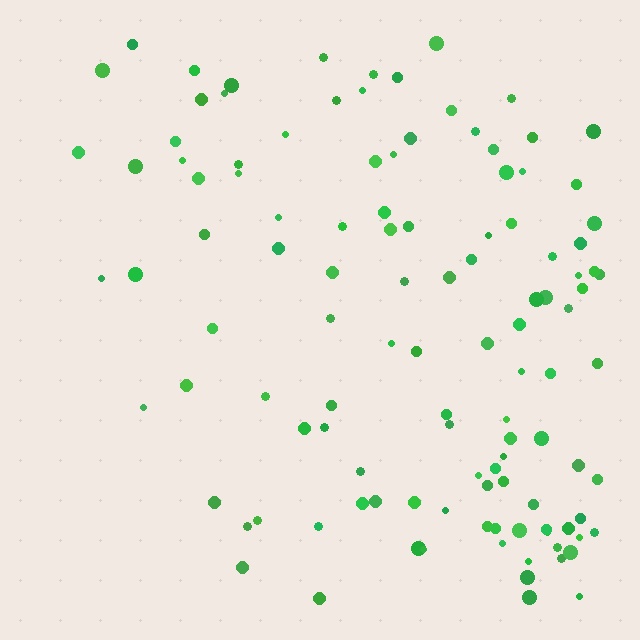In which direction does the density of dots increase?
From left to right, with the right side densest.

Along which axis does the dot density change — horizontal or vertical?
Horizontal.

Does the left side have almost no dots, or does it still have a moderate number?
Still a moderate number, just noticeably fewer than the right.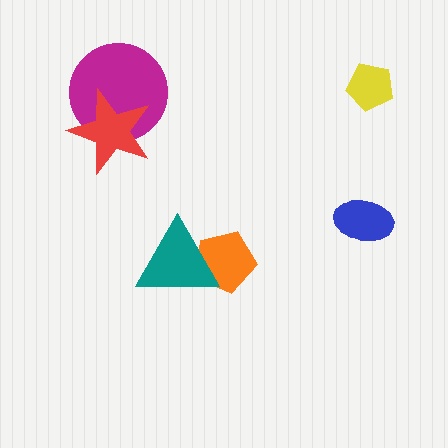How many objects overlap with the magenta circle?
1 object overlaps with the magenta circle.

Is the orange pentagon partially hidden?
Yes, it is partially covered by another shape.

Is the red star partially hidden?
No, no other shape covers it.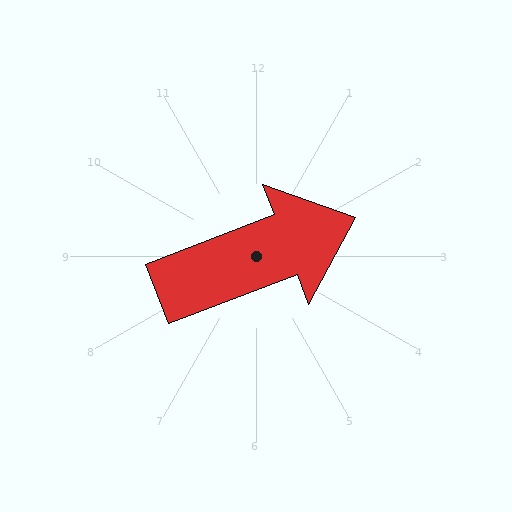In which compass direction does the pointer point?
East.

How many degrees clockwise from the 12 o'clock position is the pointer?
Approximately 69 degrees.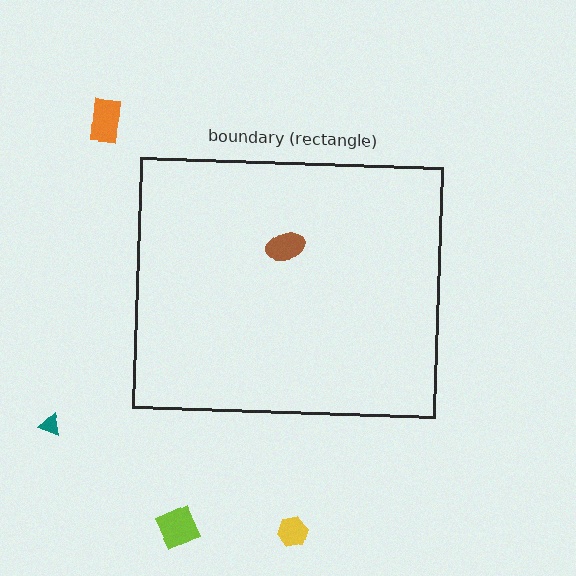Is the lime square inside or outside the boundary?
Outside.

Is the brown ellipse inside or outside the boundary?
Inside.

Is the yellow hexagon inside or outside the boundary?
Outside.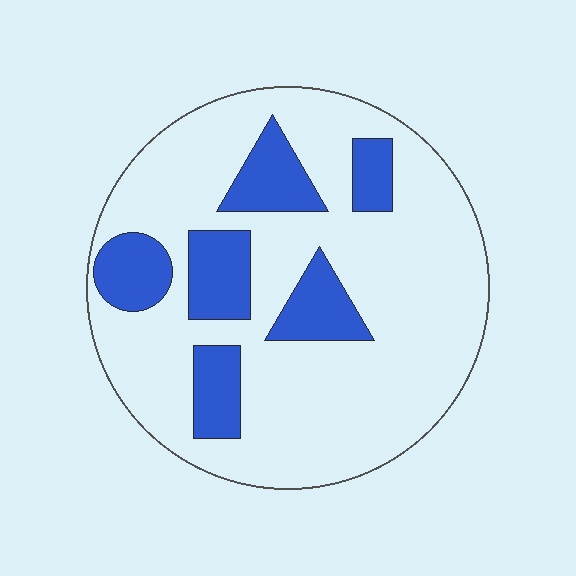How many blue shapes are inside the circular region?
6.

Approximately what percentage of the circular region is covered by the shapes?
Approximately 25%.